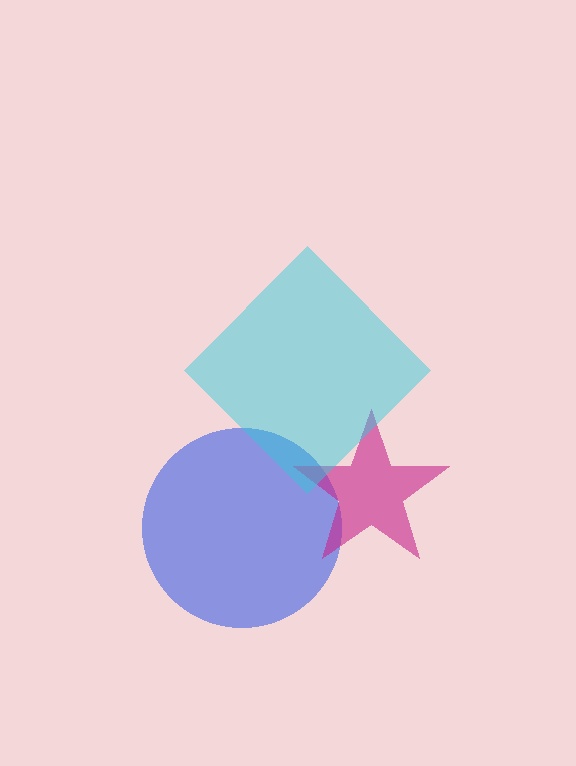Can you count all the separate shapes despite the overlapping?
Yes, there are 3 separate shapes.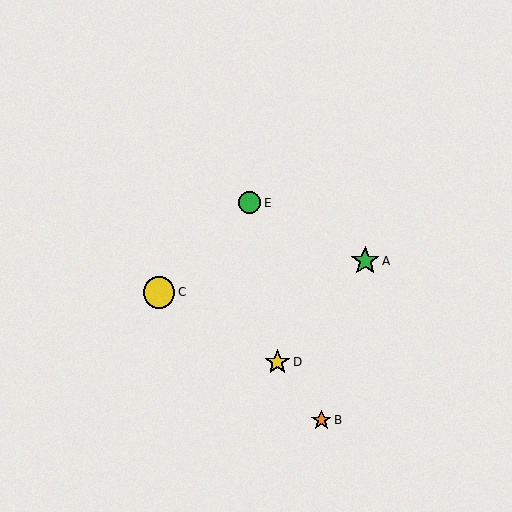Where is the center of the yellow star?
The center of the yellow star is at (277, 362).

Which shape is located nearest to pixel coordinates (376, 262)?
The green star (labeled A) at (365, 261) is nearest to that location.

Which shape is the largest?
The yellow circle (labeled C) is the largest.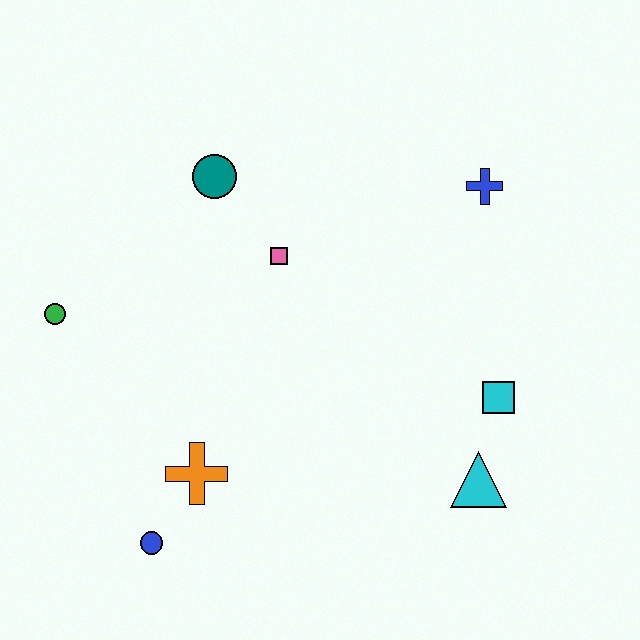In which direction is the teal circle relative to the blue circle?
The teal circle is above the blue circle.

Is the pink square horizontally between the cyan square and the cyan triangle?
No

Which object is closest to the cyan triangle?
The cyan square is closest to the cyan triangle.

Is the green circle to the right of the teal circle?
No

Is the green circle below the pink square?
Yes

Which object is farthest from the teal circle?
The cyan triangle is farthest from the teal circle.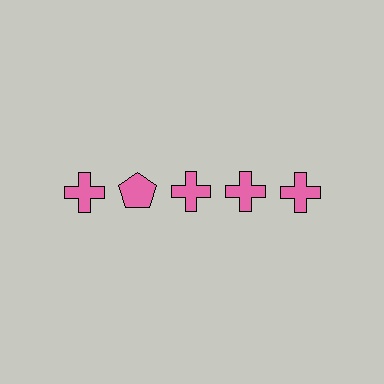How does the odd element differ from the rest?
It has a different shape: pentagon instead of cross.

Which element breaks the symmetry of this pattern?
The pink pentagon in the top row, second from left column breaks the symmetry. All other shapes are pink crosses.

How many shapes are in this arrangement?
There are 5 shapes arranged in a grid pattern.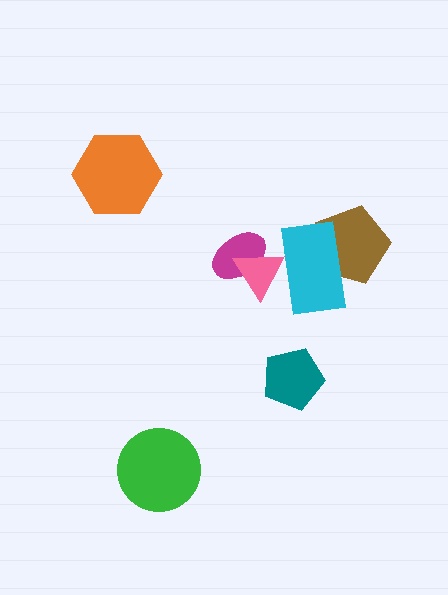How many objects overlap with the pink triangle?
2 objects overlap with the pink triangle.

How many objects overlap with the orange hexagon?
0 objects overlap with the orange hexagon.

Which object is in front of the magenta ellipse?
The pink triangle is in front of the magenta ellipse.